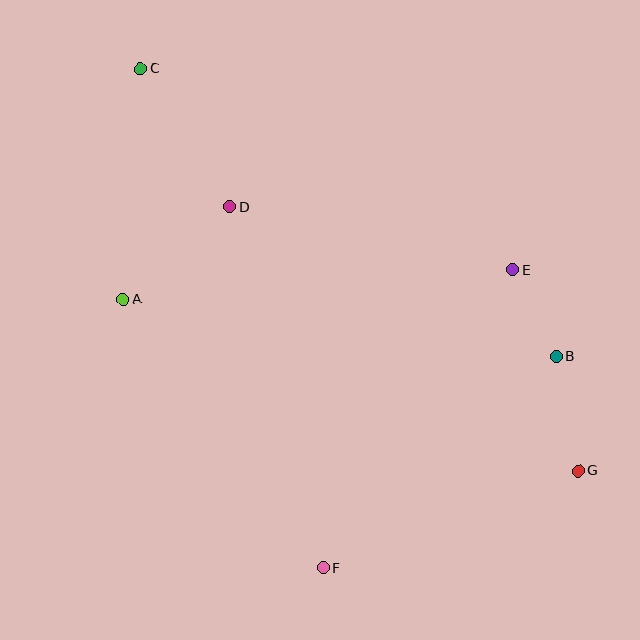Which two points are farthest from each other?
Points C and G are farthest from each other.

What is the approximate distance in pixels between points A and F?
The distance between A and F is approximately 335 pixels.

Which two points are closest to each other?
Points B and E are closest to each other.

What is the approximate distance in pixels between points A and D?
The distance between A and D is approximately 141 pixels.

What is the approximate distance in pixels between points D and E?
The distance between D and E is approximately 290 pixels.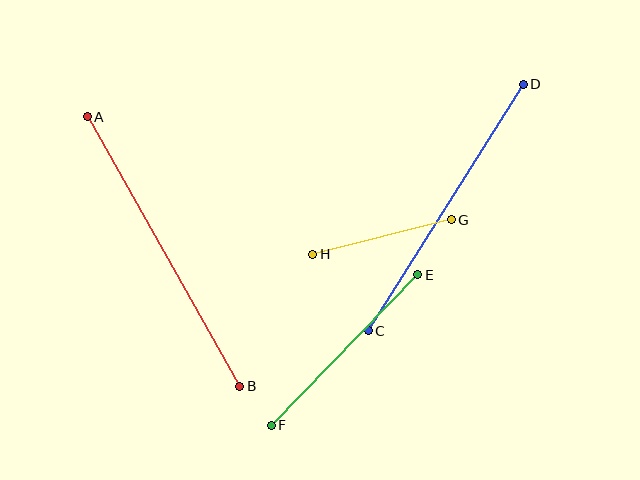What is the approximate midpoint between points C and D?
The midpoint is at approximately (446, 208) pixels.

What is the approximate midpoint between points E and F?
The midpoint is at approximately (344, 350) pixels.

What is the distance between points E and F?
The distance is approximately 210 pixels.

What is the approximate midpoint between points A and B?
The midpoint is at approximately (163, 251) pixels.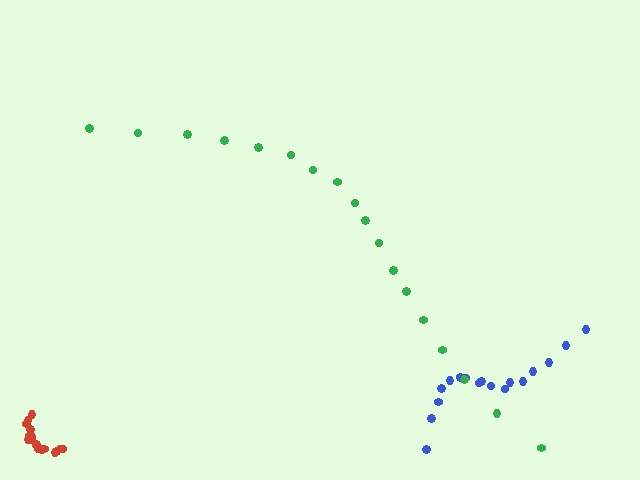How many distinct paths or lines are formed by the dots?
There are 3 distinct paths.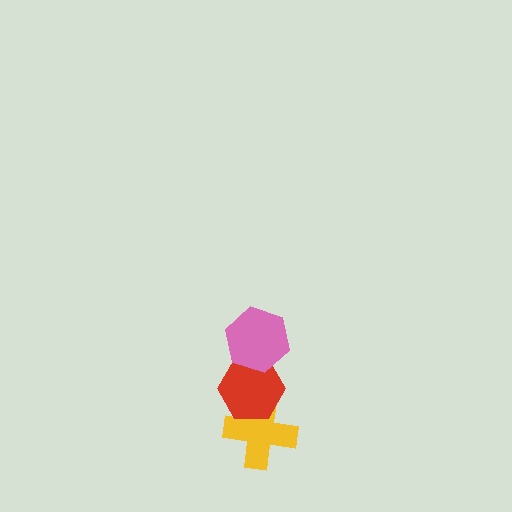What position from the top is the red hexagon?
The red hexagon is 2nd from the top.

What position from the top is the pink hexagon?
The pink hexagon is 1st from the top.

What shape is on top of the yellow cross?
The red hexagon is on top of the yellow cross.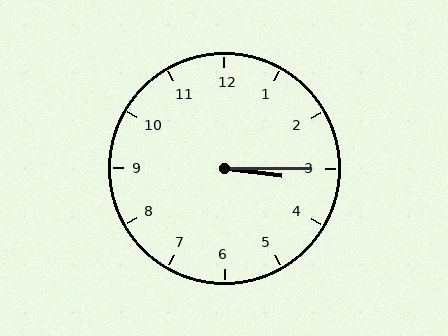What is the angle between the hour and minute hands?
Approximately 8 degrees.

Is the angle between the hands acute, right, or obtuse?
It is acute.